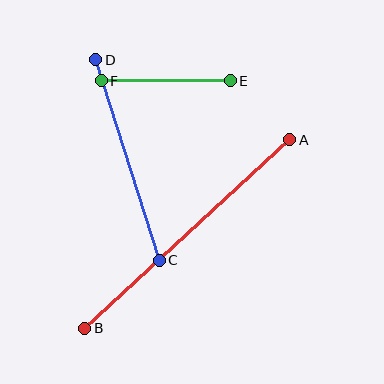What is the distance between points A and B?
The distance is approximately 279 pixels.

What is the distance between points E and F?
The distance is approximately 129 pixels.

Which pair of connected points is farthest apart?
Points A and B are farthest apart.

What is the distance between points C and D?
The distance is approximately 210 pixels.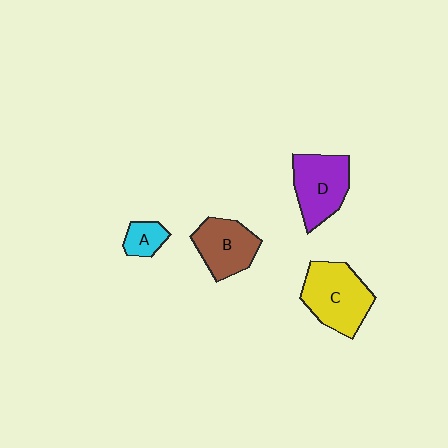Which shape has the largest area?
Shape C (yellow).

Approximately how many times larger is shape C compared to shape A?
Approximately 3.0 times.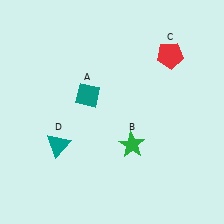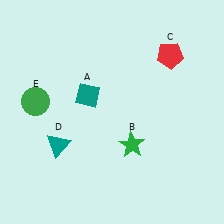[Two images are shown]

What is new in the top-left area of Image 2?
A green circle (E) was added in the top-left area of Image 2.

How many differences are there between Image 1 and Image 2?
There is 1 difference between the two images.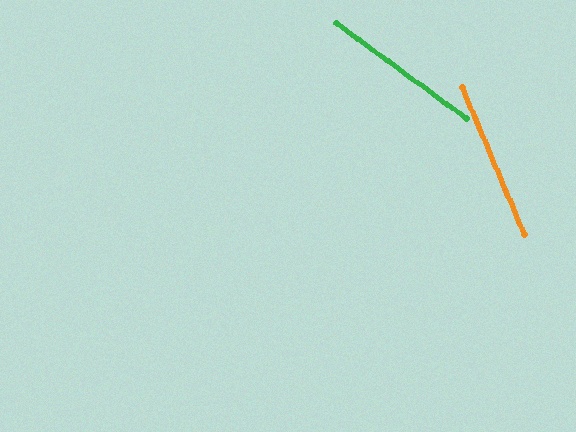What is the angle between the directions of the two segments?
Approximately 31 degrees.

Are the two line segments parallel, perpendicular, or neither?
Neither parallel nor perpendicular — they differ by about 31°.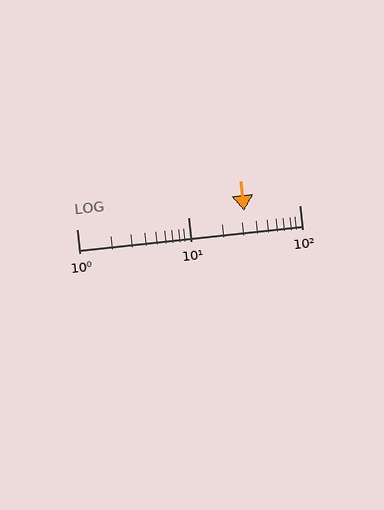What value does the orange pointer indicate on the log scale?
The pointer indicates approximately 32.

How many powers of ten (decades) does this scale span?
The scale spans 2 decades, from 1 to 100.